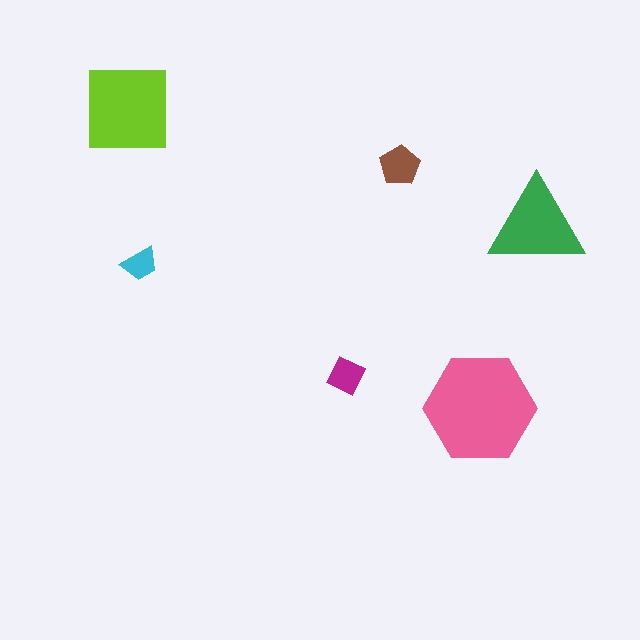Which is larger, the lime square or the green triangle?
The lime square.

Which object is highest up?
The lime square is topmost.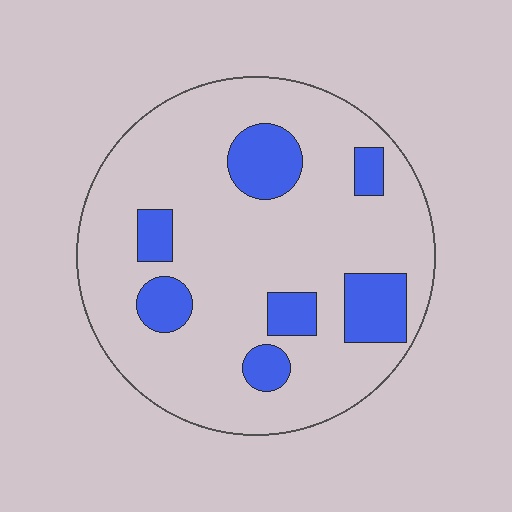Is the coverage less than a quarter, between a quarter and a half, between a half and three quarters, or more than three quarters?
Less than a quarter.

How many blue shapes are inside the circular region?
7.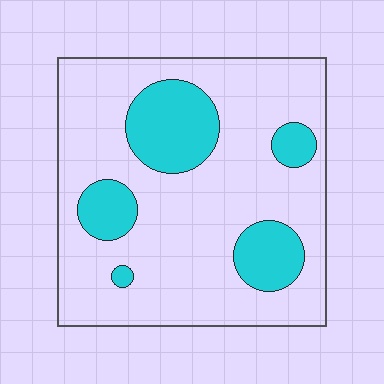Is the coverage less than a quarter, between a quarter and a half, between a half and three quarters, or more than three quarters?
Less than a quarter.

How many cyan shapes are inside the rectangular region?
5.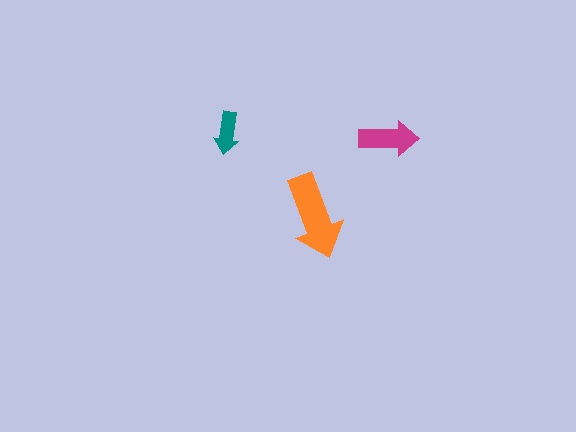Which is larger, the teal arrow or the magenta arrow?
The magenta one.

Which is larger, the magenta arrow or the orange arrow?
The orange one.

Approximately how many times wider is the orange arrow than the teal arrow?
About 2 times wider.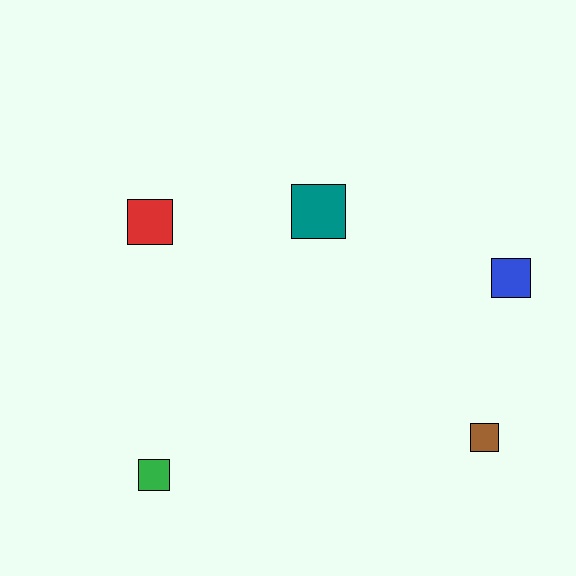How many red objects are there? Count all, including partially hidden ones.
There is 1 red object.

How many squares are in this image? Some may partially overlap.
There are 5 squares.